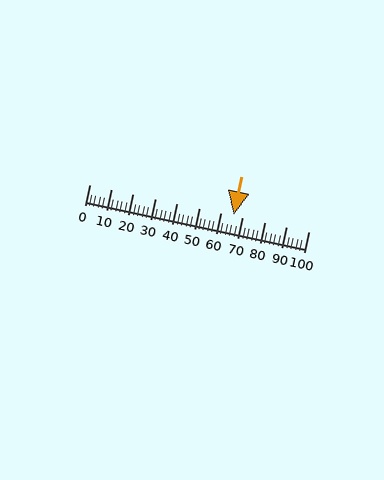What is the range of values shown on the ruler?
The ruler shows values from 0 to 100.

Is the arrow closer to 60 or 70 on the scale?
The arrow is closer to 70.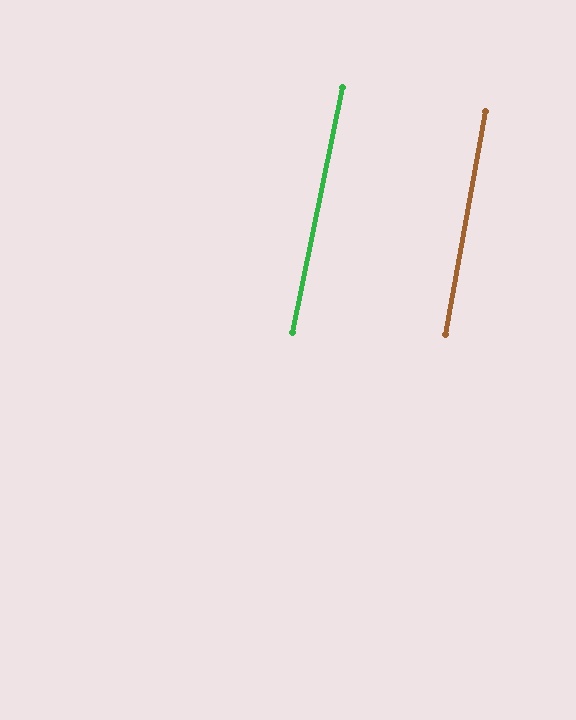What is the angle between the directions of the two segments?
Approximately 1 degree.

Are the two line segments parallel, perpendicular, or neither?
Parallel — their directions differ by only 1.2°.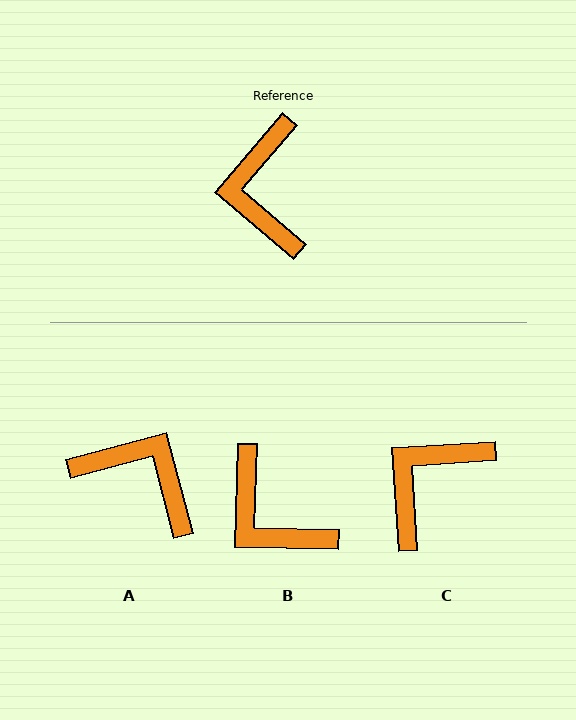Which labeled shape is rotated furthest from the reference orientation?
A, about 125 degrees away.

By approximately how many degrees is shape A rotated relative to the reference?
Approximately 125 degrees clockwise.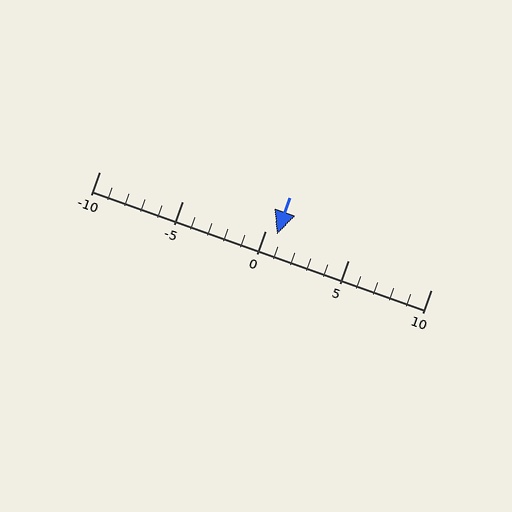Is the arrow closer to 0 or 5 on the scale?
The arrow is closer to 0.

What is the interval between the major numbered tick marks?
The major tick marks are spaced 5 units apart.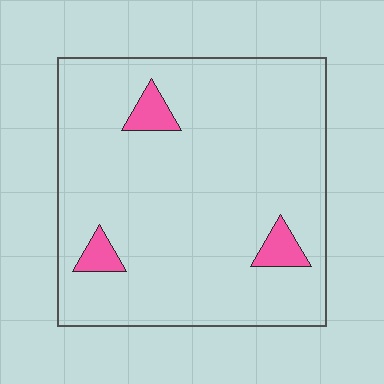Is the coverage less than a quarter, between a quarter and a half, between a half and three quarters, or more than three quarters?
Less than a quarter.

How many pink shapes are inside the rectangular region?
3.